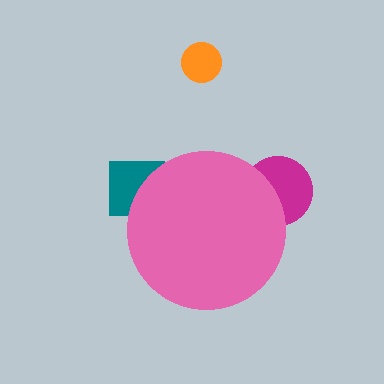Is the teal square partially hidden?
Yes, the teal square is partially hidden behind the pink circle.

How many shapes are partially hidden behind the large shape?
2 shapes are partially hidden.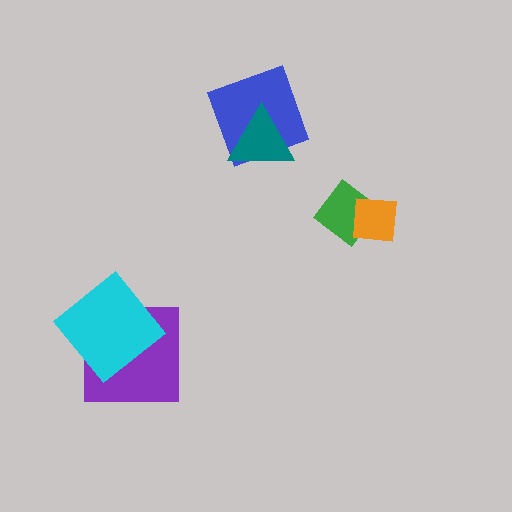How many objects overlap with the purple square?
1 object overlaps with the purple square.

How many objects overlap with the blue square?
1 object overlaps with the blue square.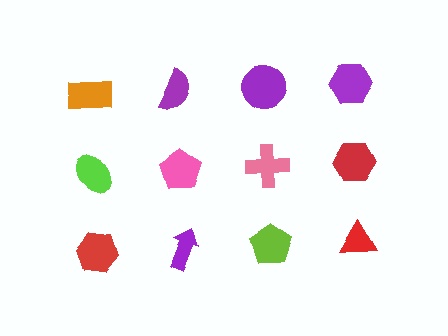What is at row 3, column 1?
A red hexagon.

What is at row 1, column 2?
A purple semicircle.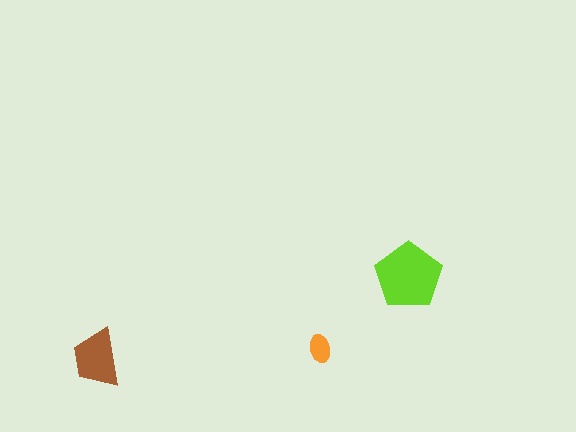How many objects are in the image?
There are 3 objects in the image.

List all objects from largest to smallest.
The lime pentagon, the brown trapezoid, the orange ellipse.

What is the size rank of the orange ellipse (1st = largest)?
3rd.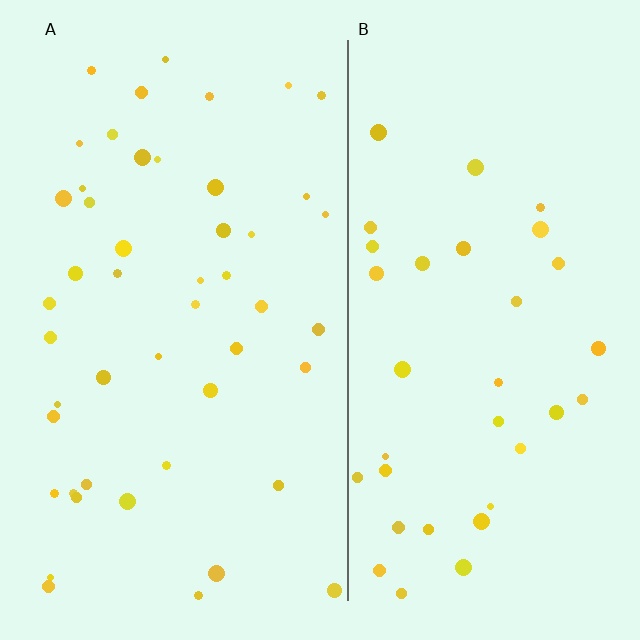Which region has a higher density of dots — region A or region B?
A (the left).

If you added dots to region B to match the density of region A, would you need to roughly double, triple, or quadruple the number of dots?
Approximately double.